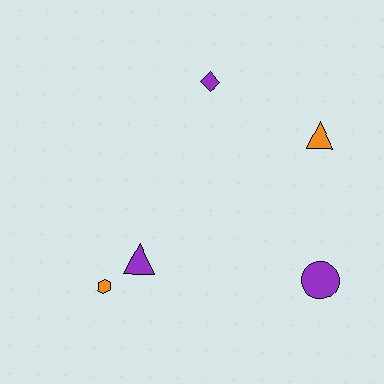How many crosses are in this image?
There are no crosses.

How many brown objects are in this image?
There are no brown objects.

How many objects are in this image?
There are 5 objects.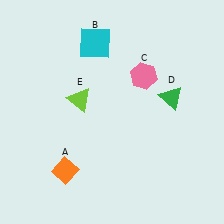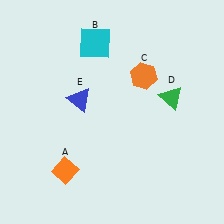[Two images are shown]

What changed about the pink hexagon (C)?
In Image 1, C is pink. In Image 2, it changed to orange.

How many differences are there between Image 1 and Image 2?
There are 2 differences between the two images.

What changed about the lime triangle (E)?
In Image 1, E is lime. In Image 2, it changed to blue.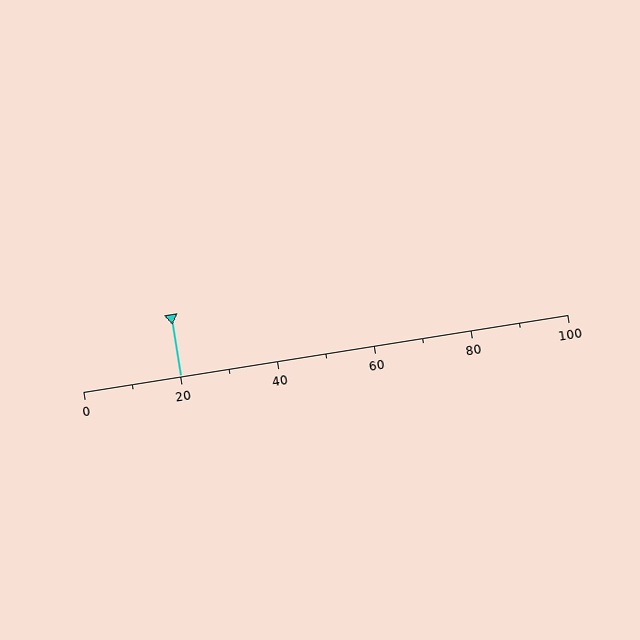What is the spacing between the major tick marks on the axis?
The major ticks are spaced 20 apart.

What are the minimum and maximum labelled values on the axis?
The axis runs from 0 to 100.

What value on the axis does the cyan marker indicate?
The marker indicates approximately 20.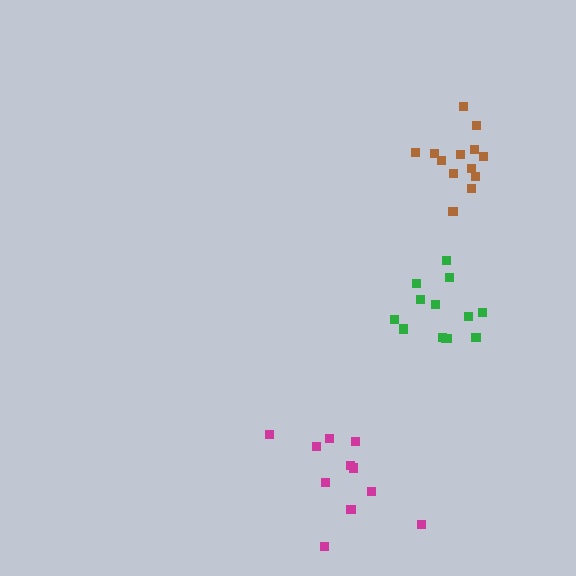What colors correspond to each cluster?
The clusters are colored: magenta, brown, green.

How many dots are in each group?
Group 1: 11 dots, Group 2: 13 dots, Group 3: 13 dots (37 total).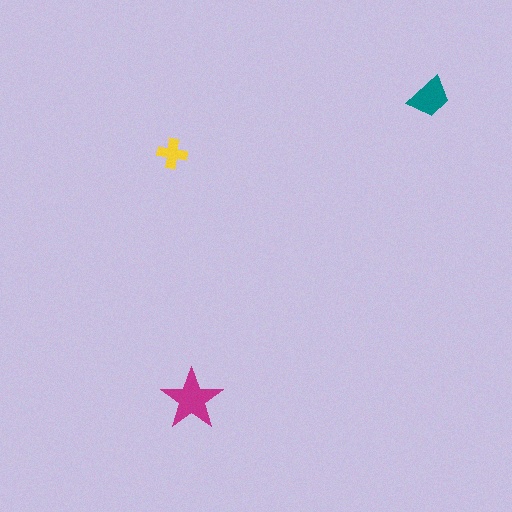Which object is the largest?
The magenta star.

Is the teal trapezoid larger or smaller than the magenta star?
Smaller.